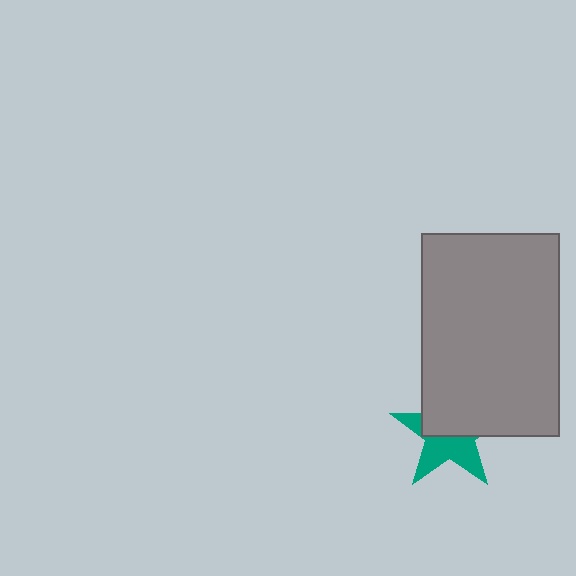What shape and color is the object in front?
The object in front is a gray rectangle.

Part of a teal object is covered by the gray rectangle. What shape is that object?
It is a star.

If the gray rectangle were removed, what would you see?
You would see the complete teal star.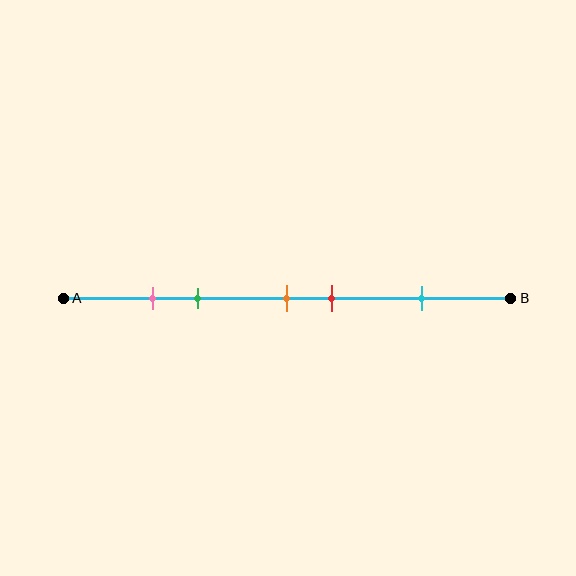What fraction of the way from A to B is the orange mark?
The orange mark is approximately 50% (0.5) of the way from A to B.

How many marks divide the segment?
There are 5 marks dividing the segment.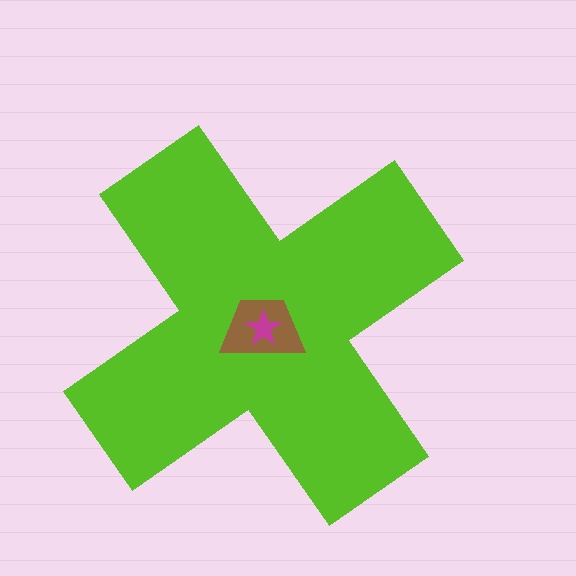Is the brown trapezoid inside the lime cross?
Yes.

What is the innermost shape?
The magenta star.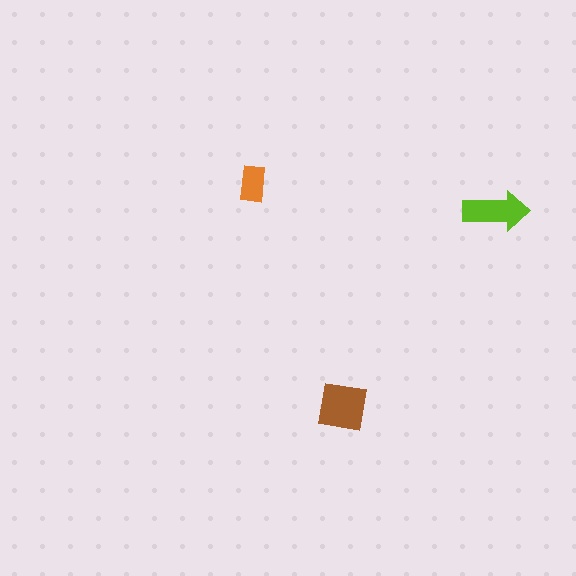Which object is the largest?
The brown square.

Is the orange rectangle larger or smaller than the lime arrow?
Smaller.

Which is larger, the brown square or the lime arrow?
The brown square.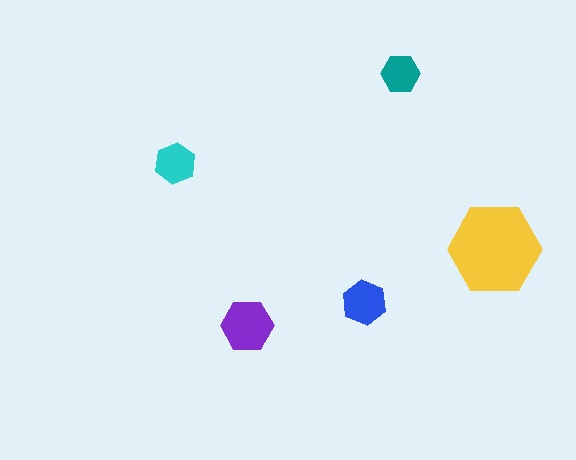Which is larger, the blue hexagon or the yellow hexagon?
The yellow one.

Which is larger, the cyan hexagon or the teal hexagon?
The cyan one.